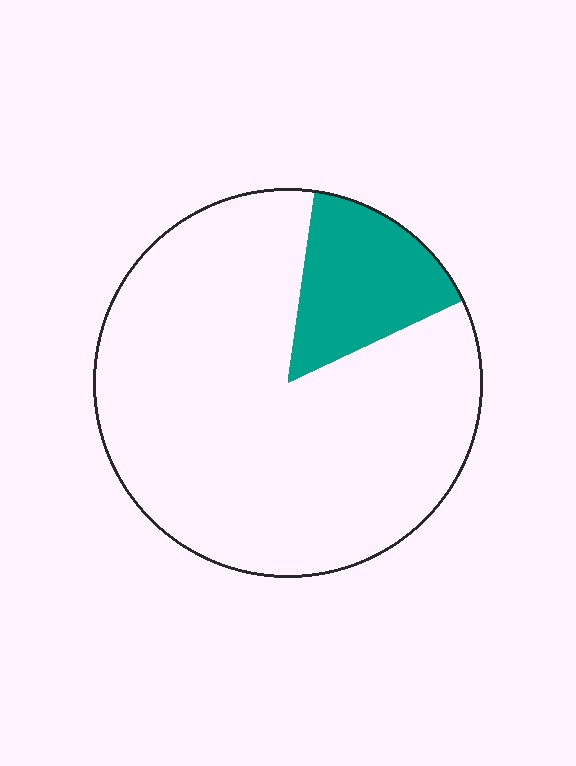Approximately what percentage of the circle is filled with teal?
Approximately 15%.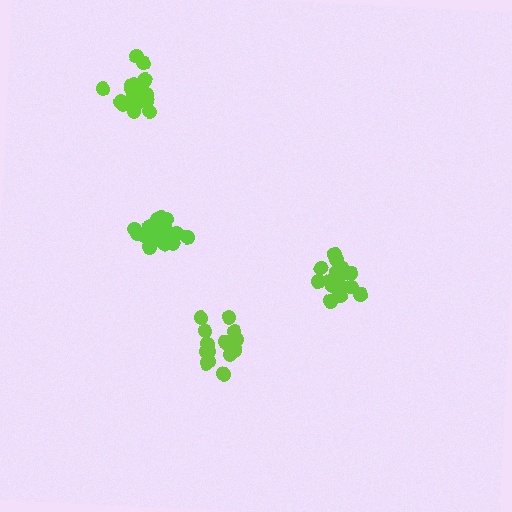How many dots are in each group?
Group 1: 21 dots, Group 2: 21 dots, Group 3: 18 dots, Group 4: 18 dots (78 total).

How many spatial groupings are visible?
There are 4 spatial groupings.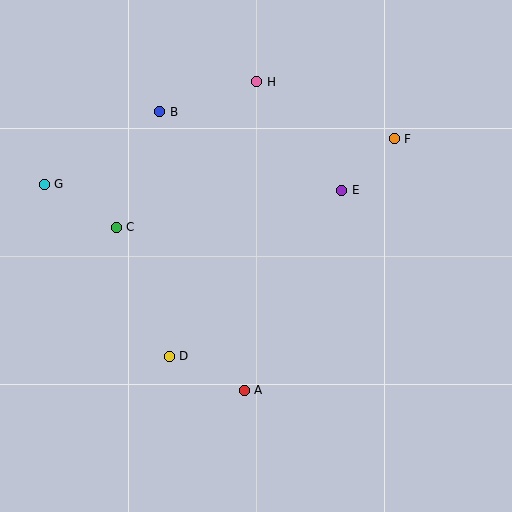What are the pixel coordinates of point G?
Point G is at (44, 184).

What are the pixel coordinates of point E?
Point E is at (342, 190).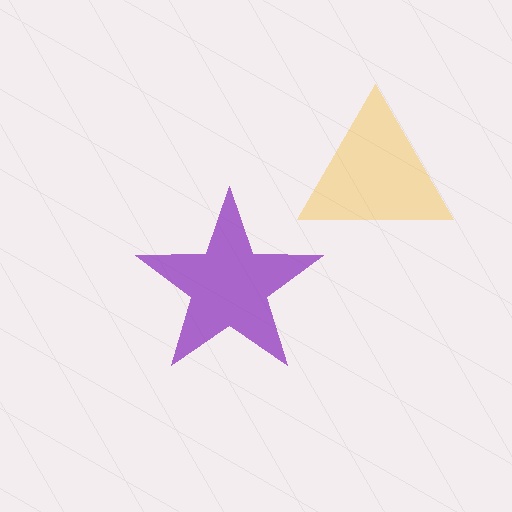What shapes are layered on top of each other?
The layered shapes are: a purple star, a yellow triangle.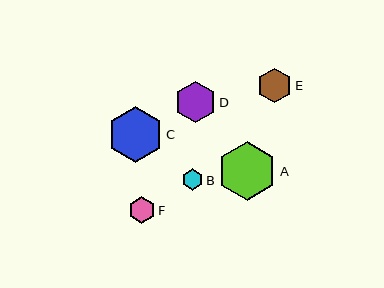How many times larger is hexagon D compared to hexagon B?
Hexagon D is approximately 1.9 times the size of hexagon B.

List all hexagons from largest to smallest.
From largest to smallest: A, C, D, E, F, B.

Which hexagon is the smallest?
Hexagon B is the smallest with a size of approximately 21 pixels.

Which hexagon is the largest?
Hexagon A is the largest with a size of approximately 59 pixels.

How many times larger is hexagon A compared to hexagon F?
Hexagon A is approximately 2.2 times the size of hexagon F.